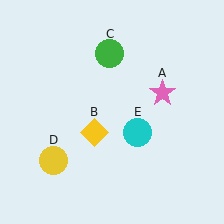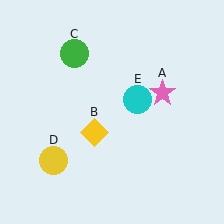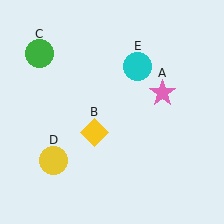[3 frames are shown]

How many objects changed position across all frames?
2 objects changed position: green circle (object C), cyan circle (object E).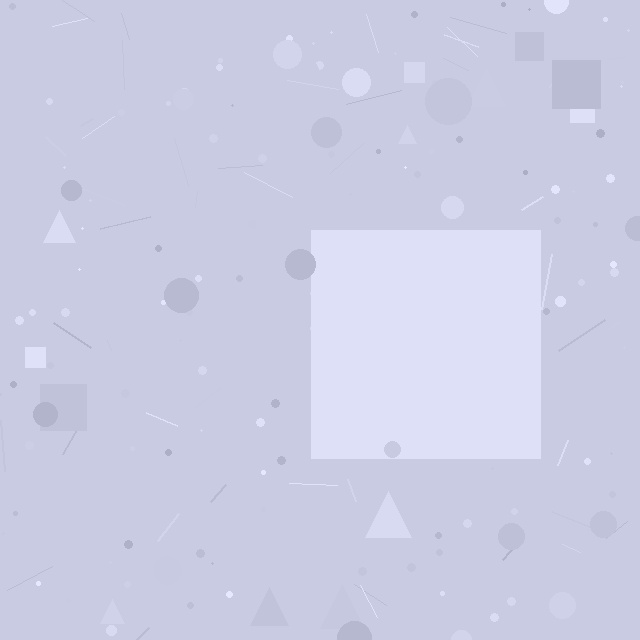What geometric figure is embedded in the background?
A square is embedded in the background.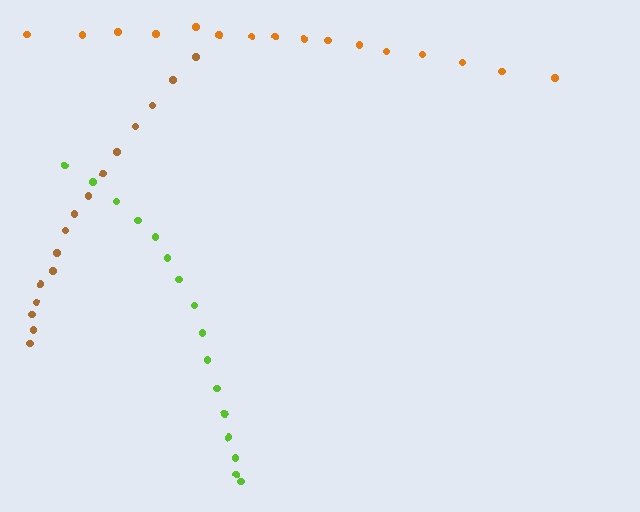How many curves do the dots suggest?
There are 3 distinct paths.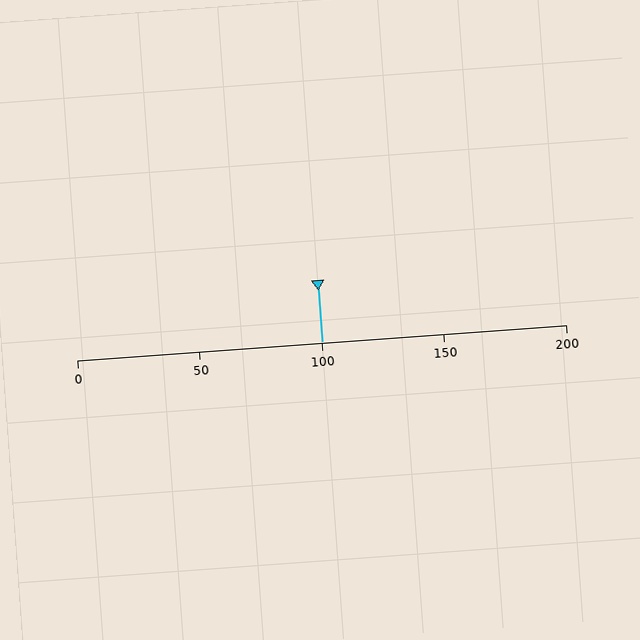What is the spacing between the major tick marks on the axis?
The major ticks are spaced 50 apart.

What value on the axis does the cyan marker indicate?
The marker indicates approximately 100.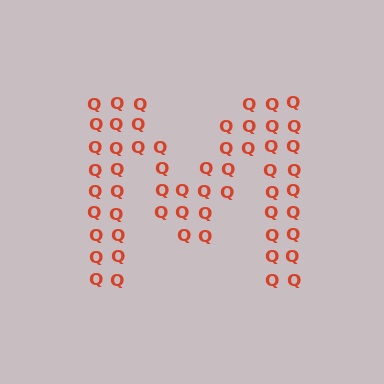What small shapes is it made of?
It is made of small letter Q's.